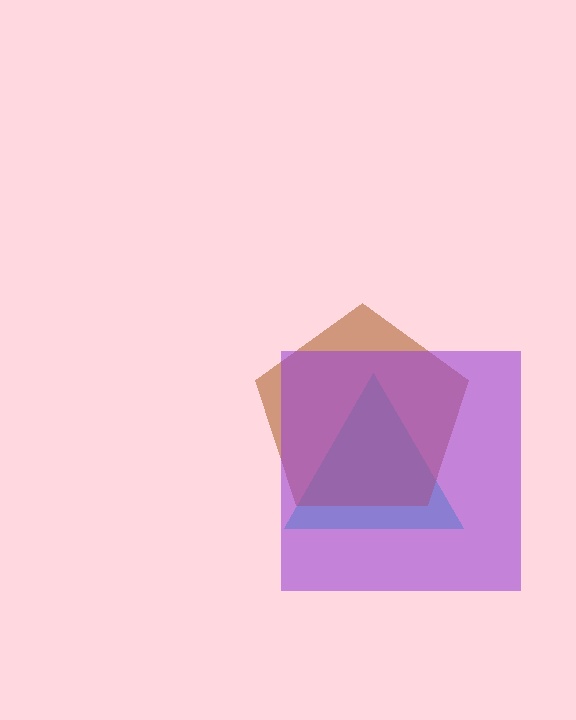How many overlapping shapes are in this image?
There are 3 overlapping shapes in the image.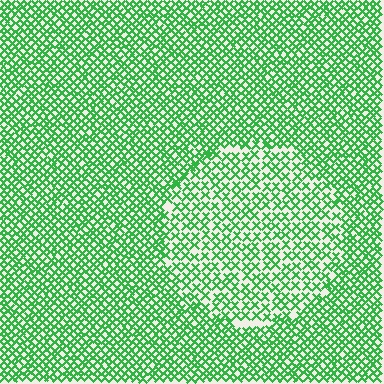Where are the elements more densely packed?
The elements are more densely packed outside the circle boundary.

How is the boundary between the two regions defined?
The boundary is defined by a change in element density (approximately 1.7x ratio). All elements are the same color, size, and shape.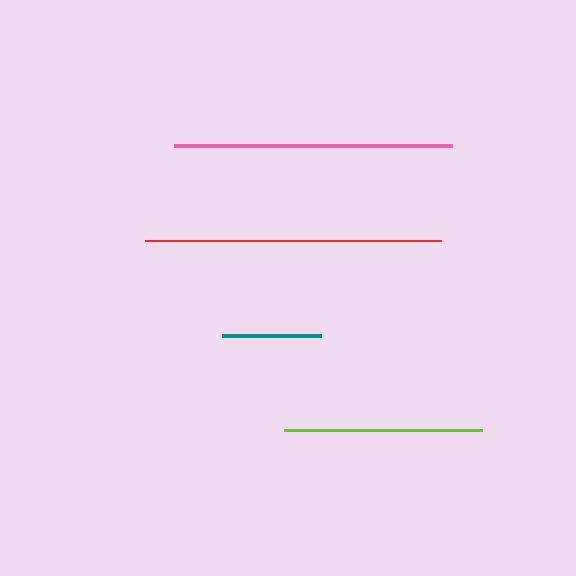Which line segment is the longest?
The red line is the longest at approximately 296 pixels.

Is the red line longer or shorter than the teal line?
The red line is longer than the teal line.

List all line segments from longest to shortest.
From longest to shortest: red, pink, lime, teal.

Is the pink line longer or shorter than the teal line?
The pink line is longer than the teal line.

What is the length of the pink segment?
The pink segment is approximately 277 pixels long.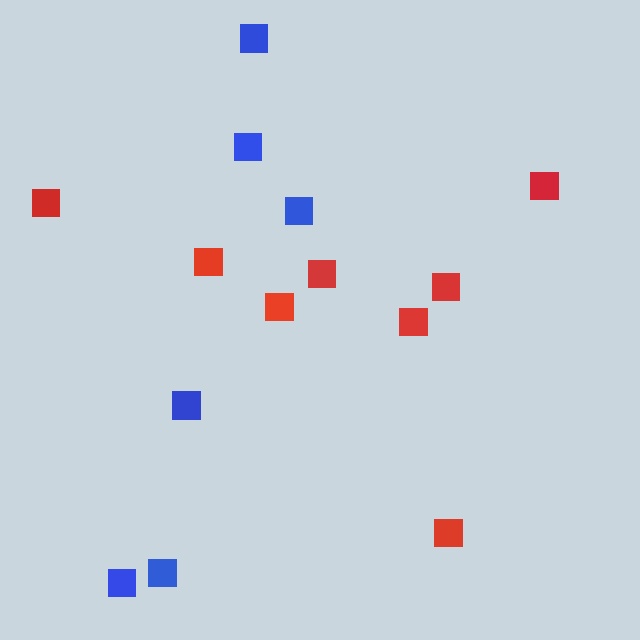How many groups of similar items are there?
There are 2 groups: one group of red squares (8) and one group of blue squares (6).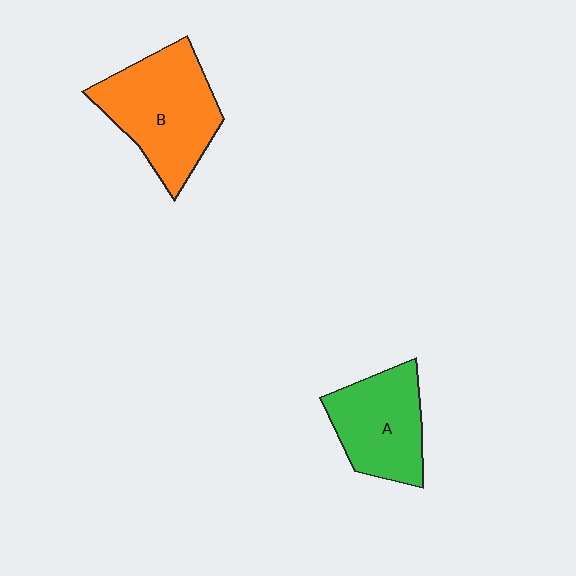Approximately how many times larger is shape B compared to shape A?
Approximately 1.3 times.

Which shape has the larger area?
Shape B (orange).